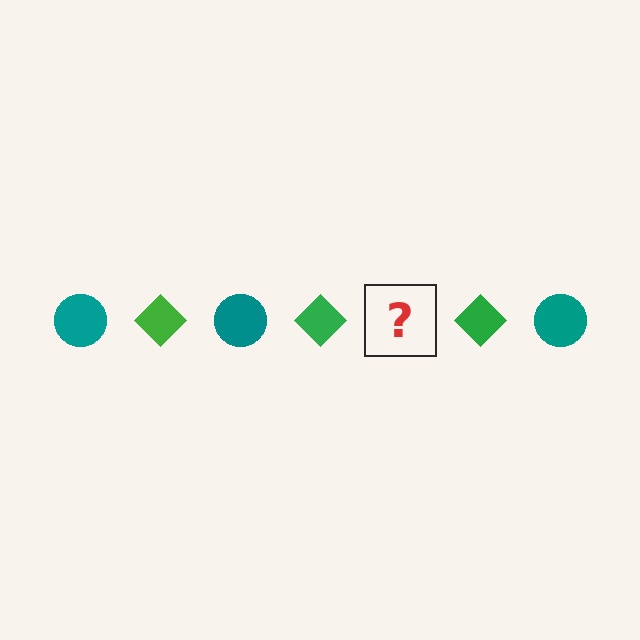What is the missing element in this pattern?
The missing element is a teal circle.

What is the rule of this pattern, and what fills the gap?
The rule is that the pattern alternates between teal circle and green diamond. The gap should be filled with a teal circle.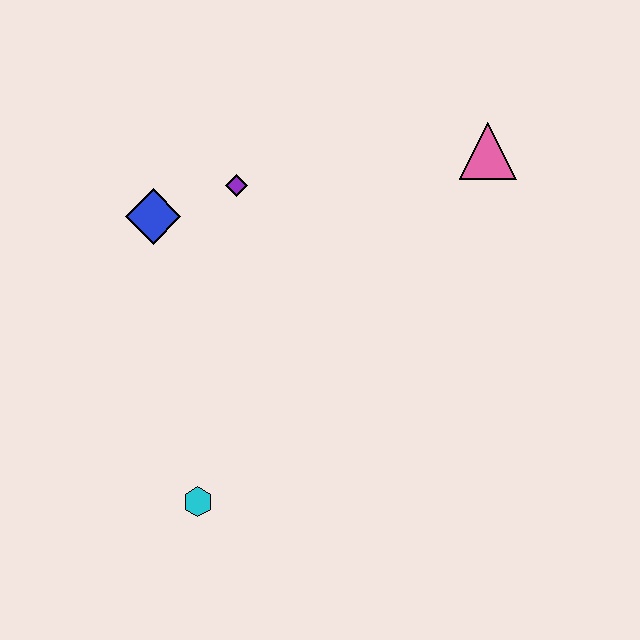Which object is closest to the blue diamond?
The purple diamond is closest to the blue diamond.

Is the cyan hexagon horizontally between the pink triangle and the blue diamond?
Yes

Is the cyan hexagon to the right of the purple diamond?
No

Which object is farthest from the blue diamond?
The pink triangle is farthest from the blue diamond.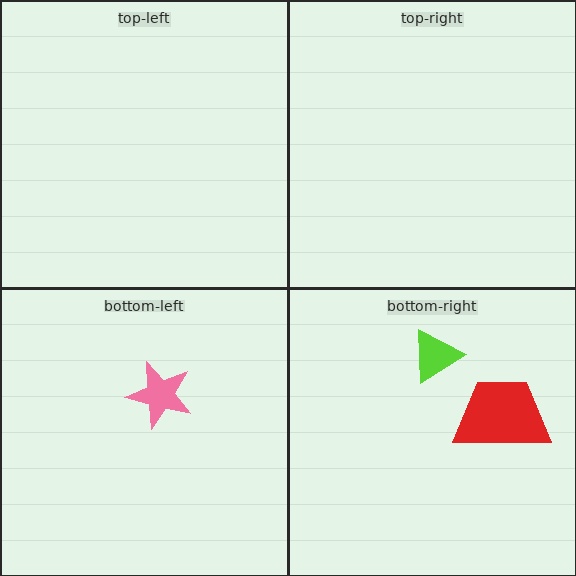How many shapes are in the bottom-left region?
1.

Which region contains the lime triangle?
The bottom-right region.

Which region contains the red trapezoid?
The bottom-right region.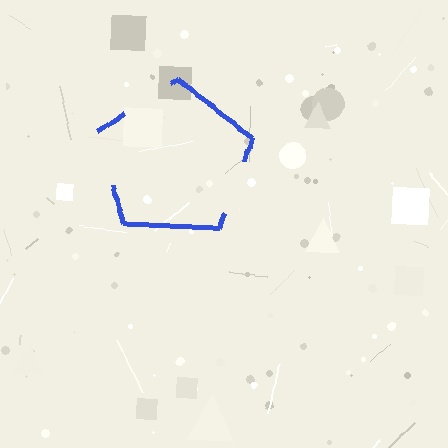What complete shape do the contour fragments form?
The contour fragments form a pentagon.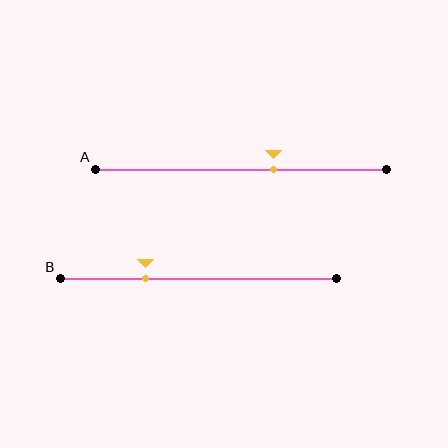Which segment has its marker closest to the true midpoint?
Segment A has its marker closest to the true midpoint.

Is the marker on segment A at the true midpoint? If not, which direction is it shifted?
No, the marker on segment A is shifted to the right by about 11% of the segment length.